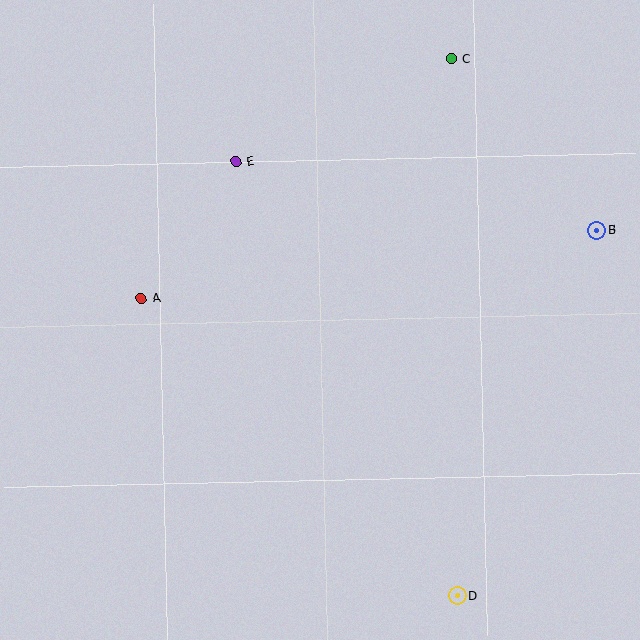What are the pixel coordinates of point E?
Point E is at (236, 161).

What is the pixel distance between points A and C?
The distance between A and C is 392 pixels.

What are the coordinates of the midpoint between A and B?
The midpoint between A and B is at (369, 264).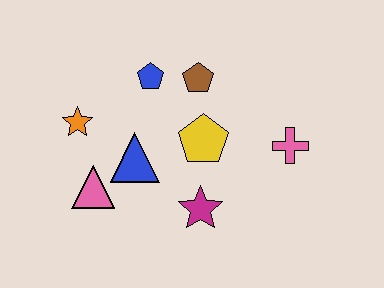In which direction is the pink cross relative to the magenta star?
The pink cross is to the right of the magenta star.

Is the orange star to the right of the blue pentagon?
No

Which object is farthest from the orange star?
The pink cross is farthest from the orange star.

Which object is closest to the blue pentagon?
The brown pentagon is closest to the blue pentagon.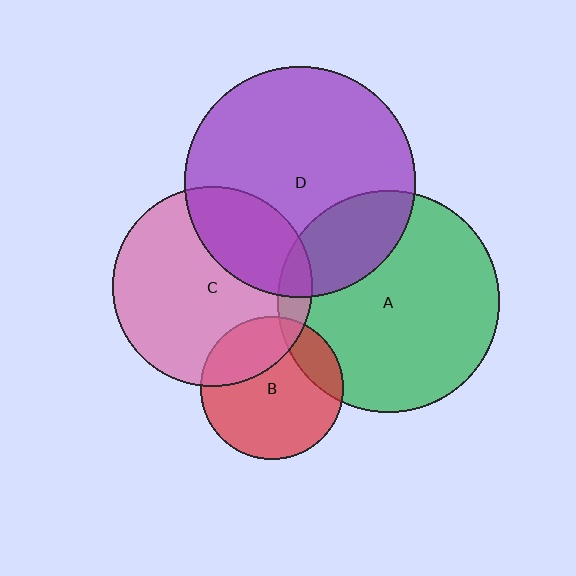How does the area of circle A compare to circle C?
Approximately 1.2 times.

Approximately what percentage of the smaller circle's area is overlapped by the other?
Approximately 30%.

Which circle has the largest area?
Circle D (purple).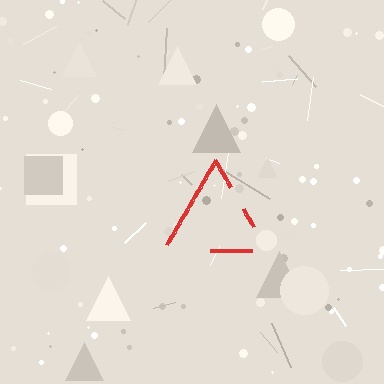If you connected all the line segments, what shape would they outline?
They would outline a triangle.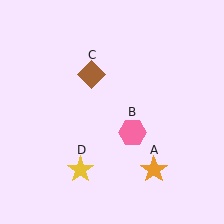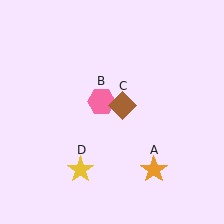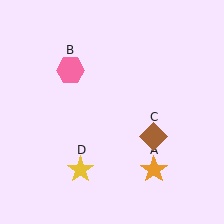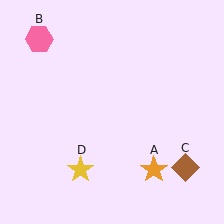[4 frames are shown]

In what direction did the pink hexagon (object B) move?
The pink hexagon (object B) moved up and to the left.